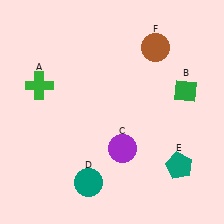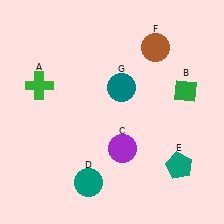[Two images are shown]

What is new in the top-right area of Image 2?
A teal circle (G) was added in the top-right area of Image 2.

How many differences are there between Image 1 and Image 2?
There is 1 difference between the two images.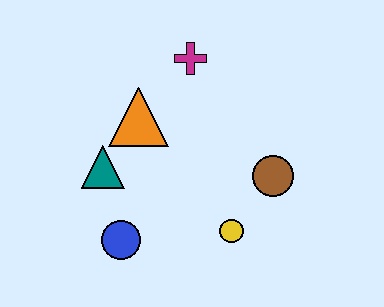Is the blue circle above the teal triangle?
No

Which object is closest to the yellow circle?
The brown circle is closest to the yellow circle.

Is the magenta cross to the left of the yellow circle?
Yes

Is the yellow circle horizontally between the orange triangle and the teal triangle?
No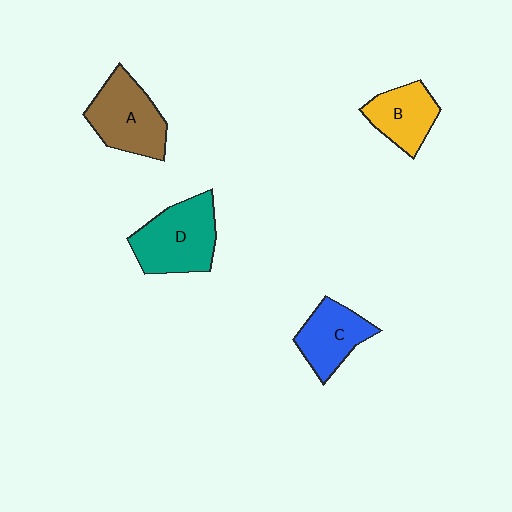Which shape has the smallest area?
Shape B (yellow).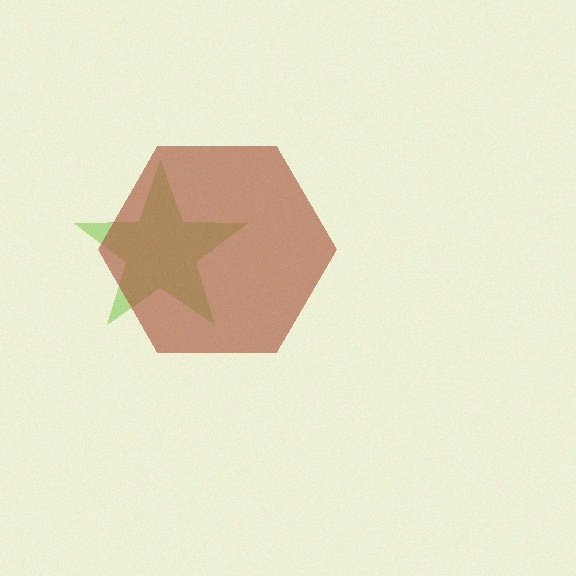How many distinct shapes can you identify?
There are 2 distinct shapes: a lime star, a brown hexagon.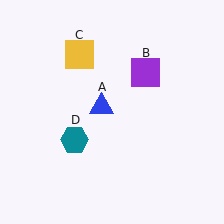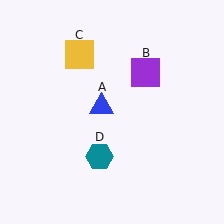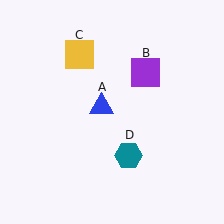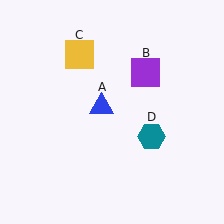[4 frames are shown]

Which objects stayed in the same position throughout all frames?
Blue triangle (object A) and purple square (object B) and yellow square (object C) remained stationary.